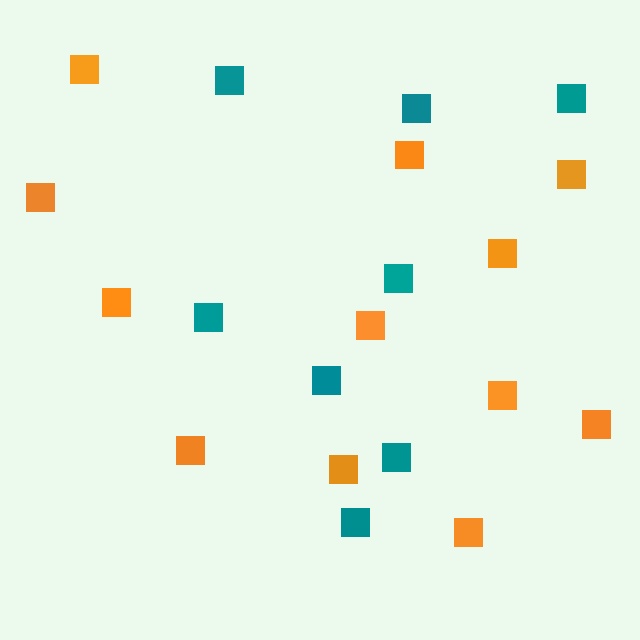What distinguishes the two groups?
There are 2 groups: one group of orange squares (12) and one group of teal squares (8).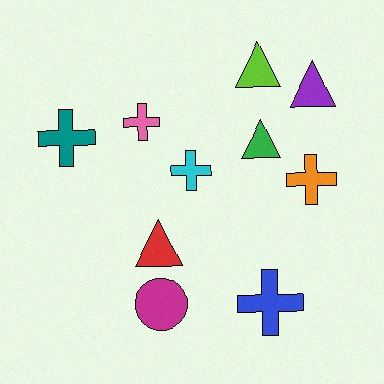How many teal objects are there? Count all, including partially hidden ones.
There is 1 teal object.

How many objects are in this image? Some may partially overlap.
There are 10 objects.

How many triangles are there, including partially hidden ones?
There are 4 triangles.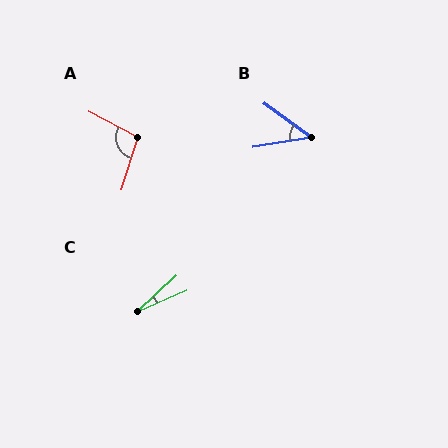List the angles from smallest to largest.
C (20°), B (45°), A (101°).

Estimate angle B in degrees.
Approximately 45 degrees.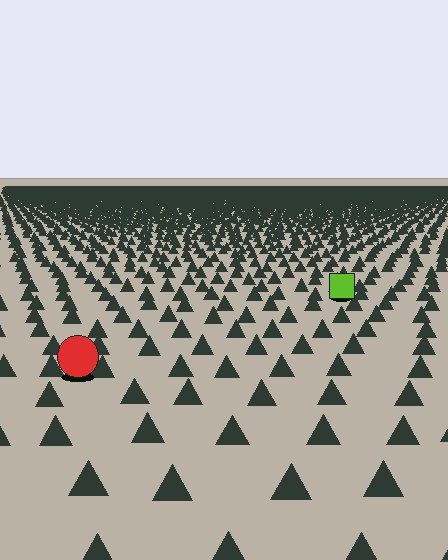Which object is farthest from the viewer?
The lime square is farthest from the viewer. It appears smaller and the ground texture around it is denser.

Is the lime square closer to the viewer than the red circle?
No. The red circle is closer — you can tell from the texture gradient: the ground texture is coarser near it.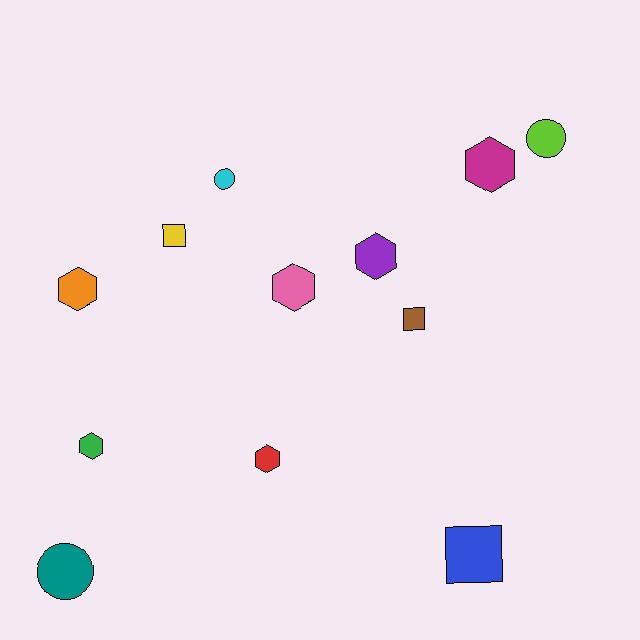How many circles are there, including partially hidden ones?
There are 3 circles.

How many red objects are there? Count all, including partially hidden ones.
There is 1 red object.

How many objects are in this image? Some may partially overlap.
There are 12 objects.